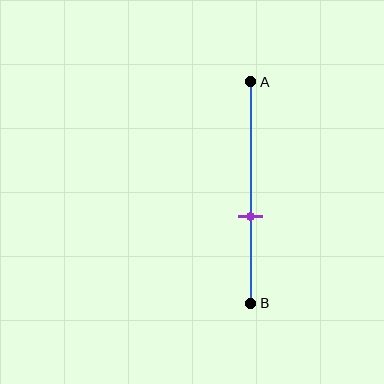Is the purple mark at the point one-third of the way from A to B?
No, the mark is at about 60% from A, not at the 33% one-third point.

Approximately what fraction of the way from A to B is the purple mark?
The purple mark is approximately 60% of the way from A to B.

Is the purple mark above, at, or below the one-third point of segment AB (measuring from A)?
The purple mark is below the one-third point of segment AB.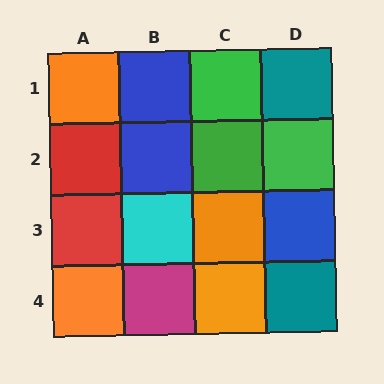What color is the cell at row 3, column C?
Orange.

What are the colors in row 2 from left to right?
Red, blue, green, green.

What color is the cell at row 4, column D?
Teal.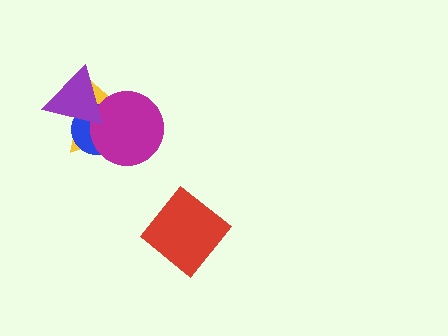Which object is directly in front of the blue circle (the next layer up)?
The magenta circle is directly in front of the blue circle.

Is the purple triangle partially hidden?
No, no other shape covers it.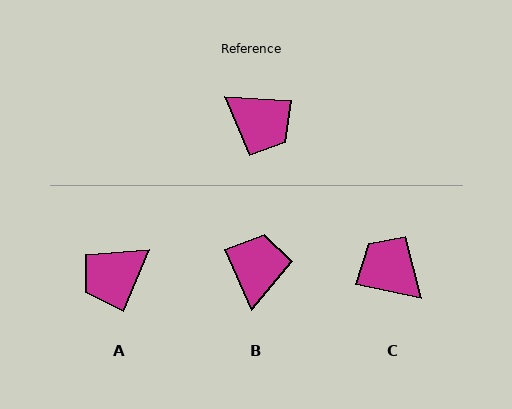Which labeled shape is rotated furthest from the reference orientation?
C, about 171 degrees away.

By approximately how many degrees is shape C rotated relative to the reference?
Approximately 171 degrees counter-clockwise.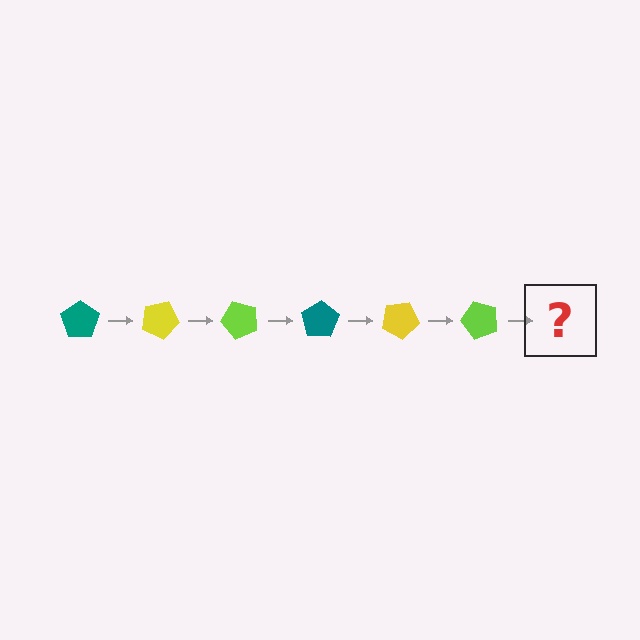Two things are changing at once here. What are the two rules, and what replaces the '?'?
The two rules are that it rotates 25 degrees each step and the color cycles through teal, yellow, and lime. The '?' should be a teal pentagon, rotated 150 degrees from the start.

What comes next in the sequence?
The next element should be a teal pentagon, rotated 150 degrees from the start.